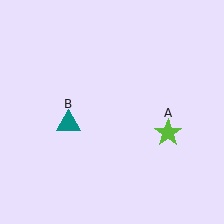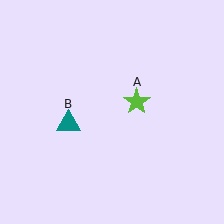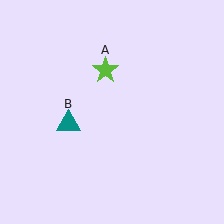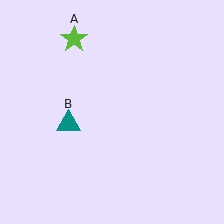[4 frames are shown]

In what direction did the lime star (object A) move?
The lime star (object A) moved up and to the left.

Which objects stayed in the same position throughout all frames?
Teal triangle (object B) remained stationary.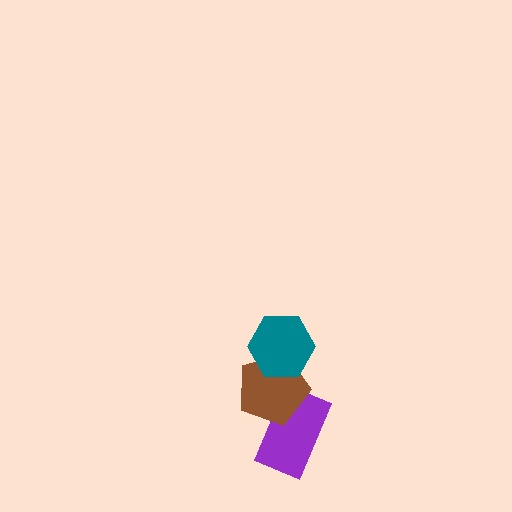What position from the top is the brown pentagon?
The brown pentagon is 2nd from the top.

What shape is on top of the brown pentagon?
The teal hexagon is on top of the brown pentagon.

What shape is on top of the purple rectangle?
The brown pentagon is on top of the purple rectangle.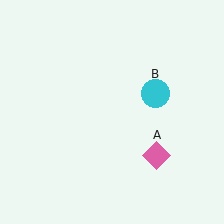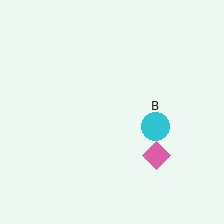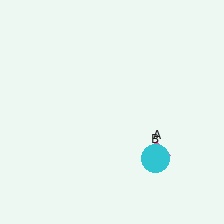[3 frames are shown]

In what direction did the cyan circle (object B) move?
The cyan circle (object B) moved down.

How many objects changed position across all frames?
1 object changed position: cyan circle (object B).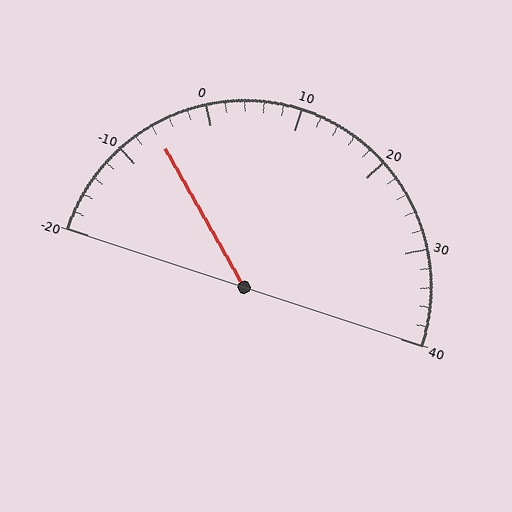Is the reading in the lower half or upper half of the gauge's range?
The reading is in the lower half of the range (-20 to 40).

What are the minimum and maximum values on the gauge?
The gauge ranges from -20 to 40.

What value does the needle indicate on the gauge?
The needle indicates approximately -6.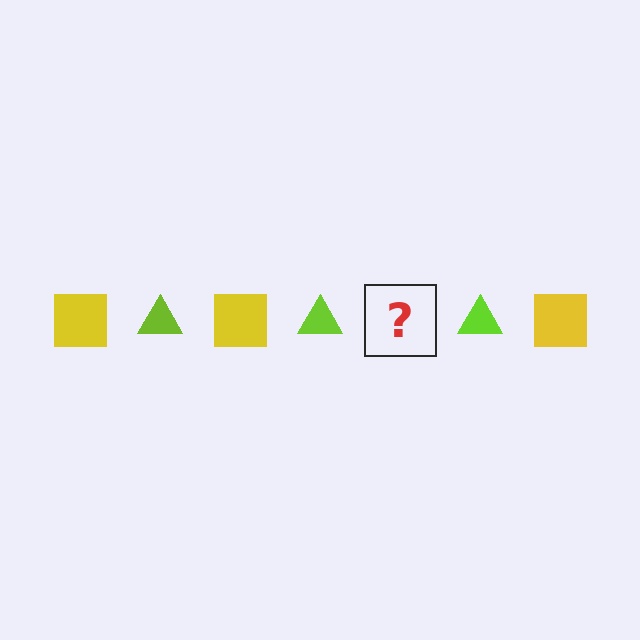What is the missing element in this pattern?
The missing element is a yellow square.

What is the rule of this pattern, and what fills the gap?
The rule is that the pattern alternates between yellow square and lime triangle. The gap should be filled with a yellow square.